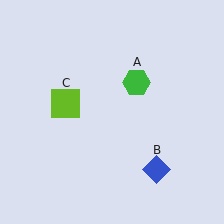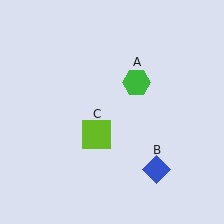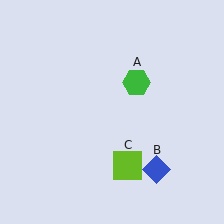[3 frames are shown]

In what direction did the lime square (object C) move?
The lime square (object C) moved down and to the right.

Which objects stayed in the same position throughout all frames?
Green hexagon (object A) and blue diamond (object B) remained stationary.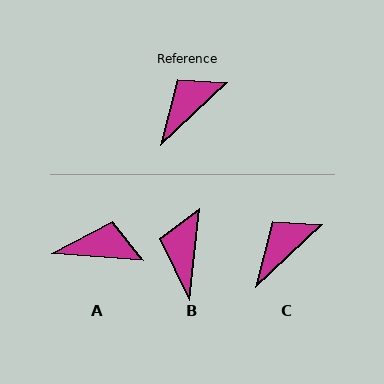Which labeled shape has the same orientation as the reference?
C.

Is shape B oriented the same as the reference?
No, it is off by about 41 degrees.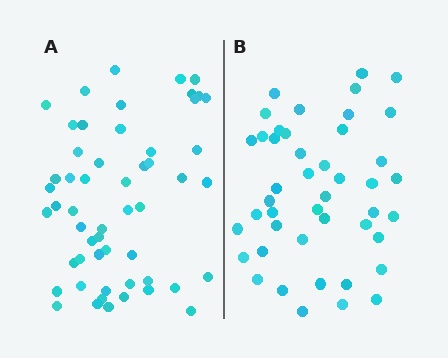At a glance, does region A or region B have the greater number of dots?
Region A (the left region) has more dots.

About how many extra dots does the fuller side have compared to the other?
Region A has roughly 8 or so more dots than region B.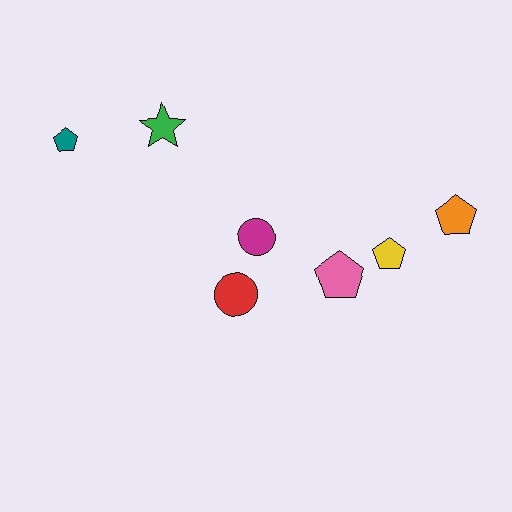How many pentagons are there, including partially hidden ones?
There are 4 pentagons.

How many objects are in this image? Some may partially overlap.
There are 7 objects.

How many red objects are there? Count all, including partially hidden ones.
There is 1 red object.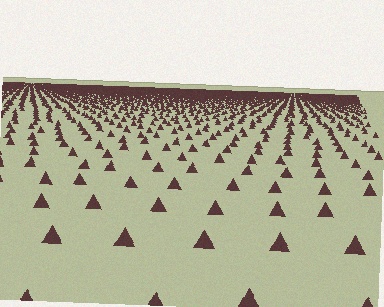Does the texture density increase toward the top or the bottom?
Density increases toward the top.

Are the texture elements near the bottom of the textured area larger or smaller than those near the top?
Larger. Near the bottom, elements are closer to the viewer and appear at a bigger on-screen size.